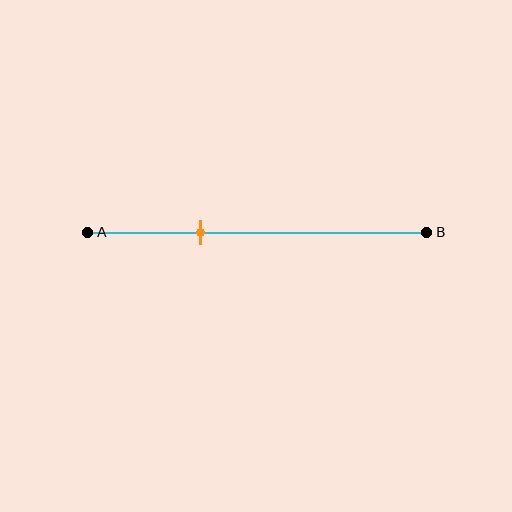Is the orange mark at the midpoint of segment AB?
No, the mark is at about 35% from A, not at the 50% midpoint.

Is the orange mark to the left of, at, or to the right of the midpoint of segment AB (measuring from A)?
The orange mark is to the left of the midpoint of segment AB.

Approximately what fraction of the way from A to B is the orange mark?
The orange mark is approximately 35% of the way from A to B.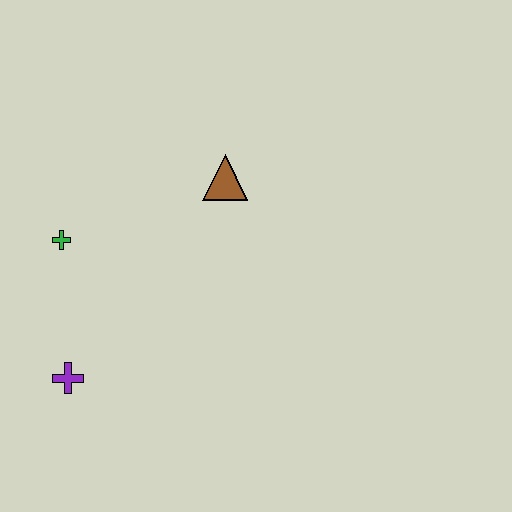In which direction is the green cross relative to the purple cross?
The green cross is above the purple cross.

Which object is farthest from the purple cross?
The brown triangle is farthest from the purple cross.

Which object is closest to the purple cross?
The green cross is closest to the purple cross.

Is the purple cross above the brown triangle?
No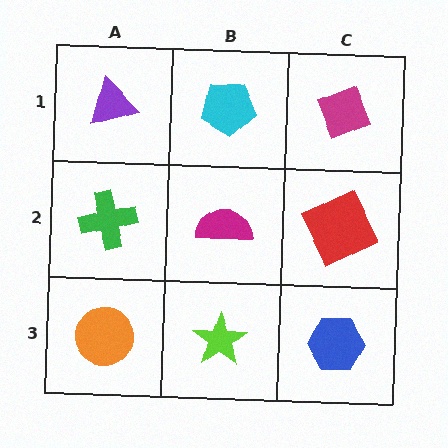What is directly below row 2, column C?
A blue hexagon.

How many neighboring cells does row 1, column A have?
2.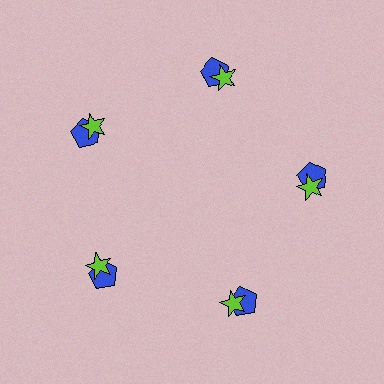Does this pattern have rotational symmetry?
Yes, this pattern has 5-fold rotational symmetry. It looks the same after rotating 72 degrees around the center.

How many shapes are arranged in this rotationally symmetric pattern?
There are 10 shapes, arranged in 5 groups of 2.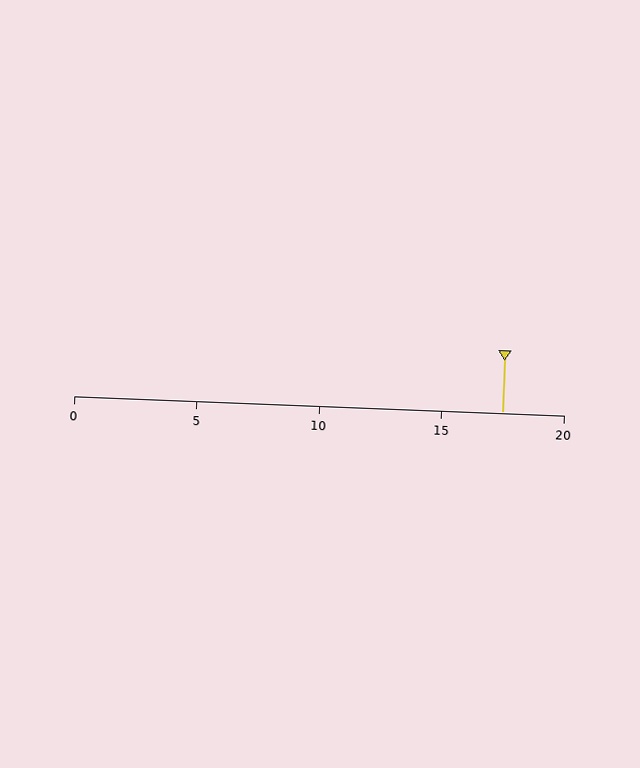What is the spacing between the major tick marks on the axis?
The major ticks are spaced 5 apart.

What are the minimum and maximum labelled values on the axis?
The axis runs from 0 to 20.